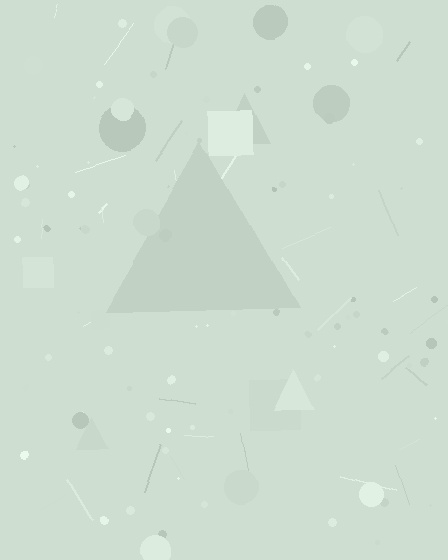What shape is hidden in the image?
A triangle is hidden in the image.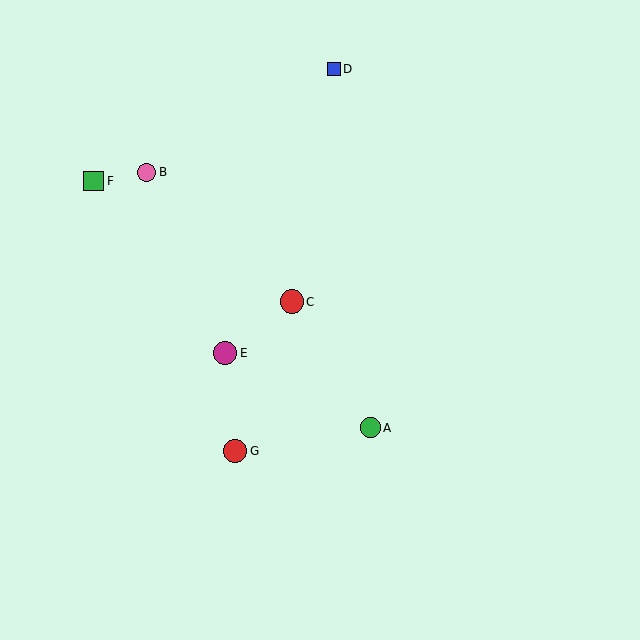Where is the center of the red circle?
The center of the red circle is at (235, 451).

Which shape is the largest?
The magenta circle (labeled E) is the largest.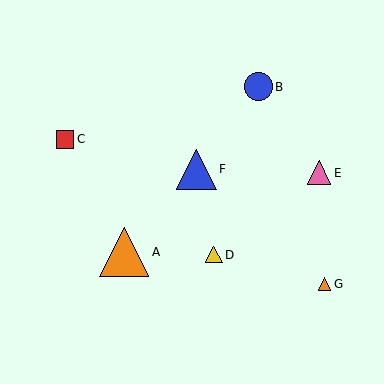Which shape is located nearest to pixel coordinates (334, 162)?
The pink triangle (labeled E) at (319, 173) is nearest to that location.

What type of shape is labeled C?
Shape C is a red square.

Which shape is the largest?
The orange triangle (labeled A) is the largest.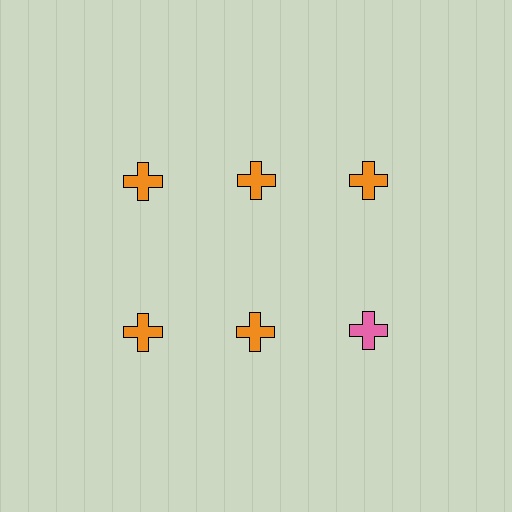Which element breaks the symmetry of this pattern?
The pink cross in the second row, center column breaks the symmetry. All other shapes are orange crosses.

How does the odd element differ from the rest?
It has a different color: pink instead of orange.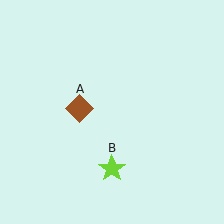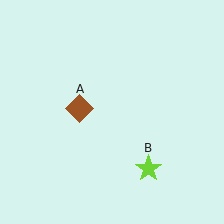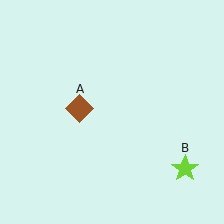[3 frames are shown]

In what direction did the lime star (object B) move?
The lime star (object B) moved right.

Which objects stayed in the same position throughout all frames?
Brown diamond (object A) remained stationary.